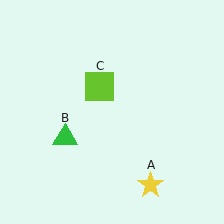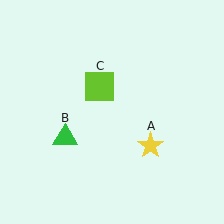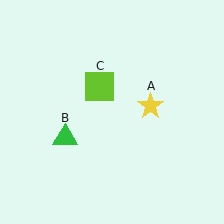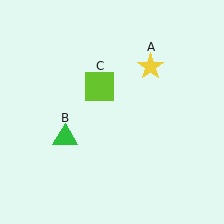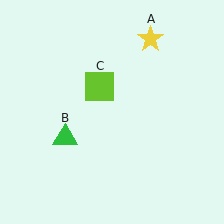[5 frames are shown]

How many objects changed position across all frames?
1 object changed position: yellow star (object A).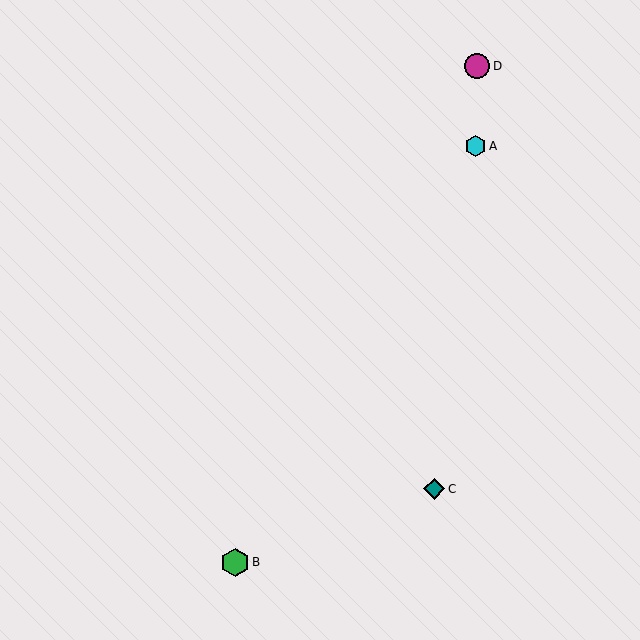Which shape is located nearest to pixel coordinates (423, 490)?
The teal diamond (labeled C) at (434, 489) is nearest to that location.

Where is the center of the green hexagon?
The center of the green hexagon is at (235, 562).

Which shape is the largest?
The green hexagon (labeled B) is the largest.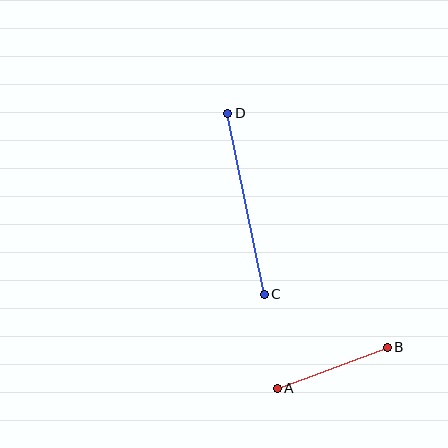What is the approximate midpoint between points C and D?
The midpoint is at approximately (246, 204) pixels.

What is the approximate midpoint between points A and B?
The midpoint is at approximately (332, 368) pixels.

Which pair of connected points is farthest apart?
Points C and D are farthest apart.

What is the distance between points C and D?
The distance is approximately 185 pixels.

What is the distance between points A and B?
The distance is approximately 117 pixels.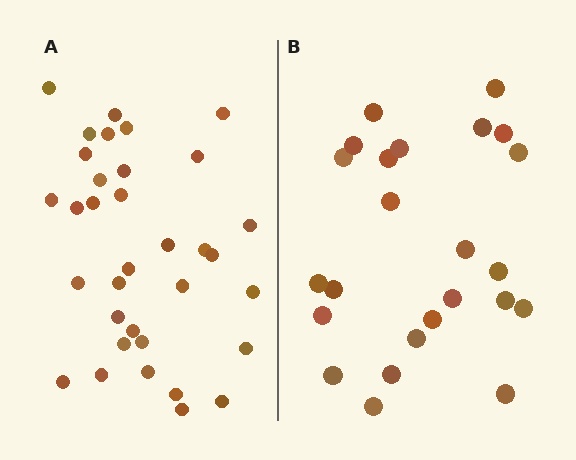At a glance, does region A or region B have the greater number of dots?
Region A (the left region) has more dots.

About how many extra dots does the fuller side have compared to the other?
Region A has roughly 10 or so more dots than region B.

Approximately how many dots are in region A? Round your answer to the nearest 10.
About 30 dots. (The exact count is 34, which rounds to 30.)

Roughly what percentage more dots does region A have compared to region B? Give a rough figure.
About 40% more.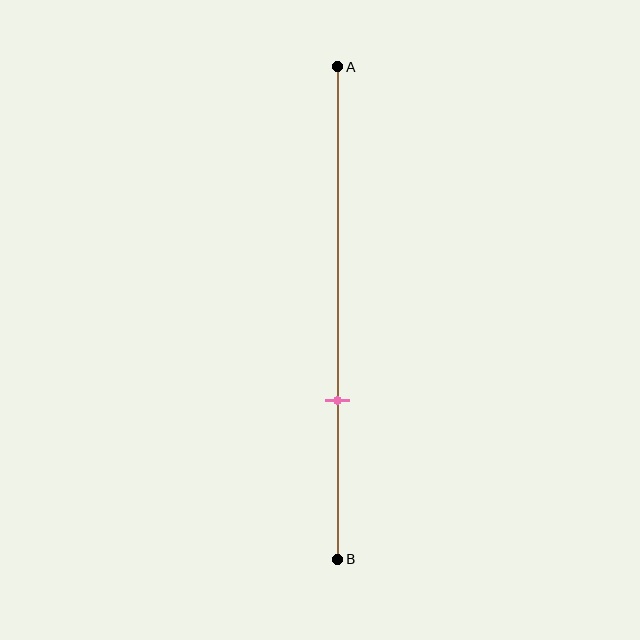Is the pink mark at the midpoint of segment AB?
No, the mark is at about 70% from A, not at the 50% midpoint.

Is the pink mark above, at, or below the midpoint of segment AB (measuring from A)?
The pink mark is below the midpoint of segment AB.